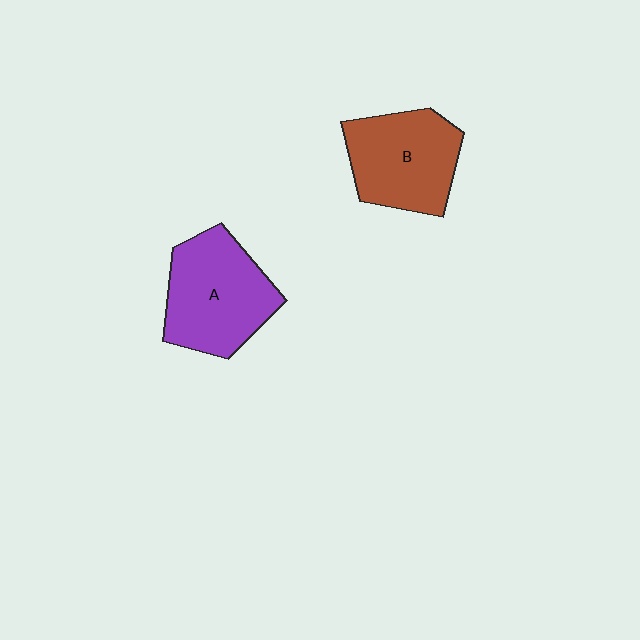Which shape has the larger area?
Shape A (purple).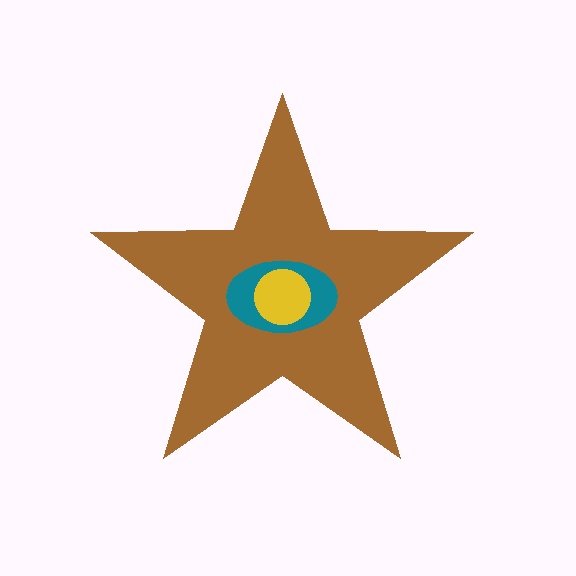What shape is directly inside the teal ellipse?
The yellow circle.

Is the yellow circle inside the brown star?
Yes.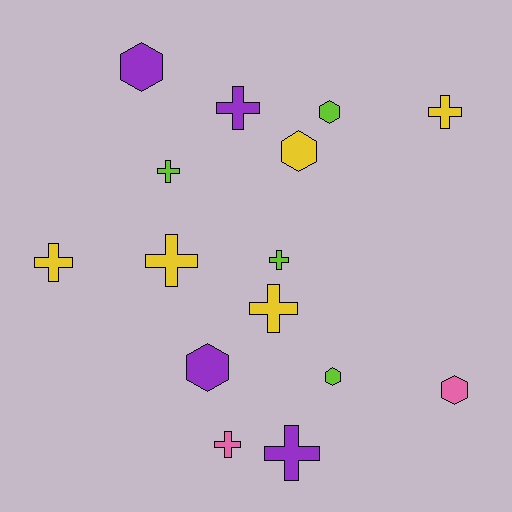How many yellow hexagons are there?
There is 1 yellow hexagon.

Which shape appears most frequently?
Cross, with 9 objects.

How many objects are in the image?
There are 15 objects.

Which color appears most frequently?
Yellow, with 5 objects.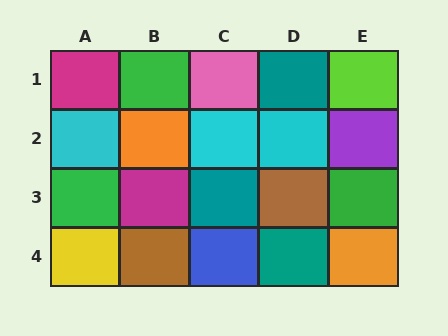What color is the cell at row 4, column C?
Blue.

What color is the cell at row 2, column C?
Cyan.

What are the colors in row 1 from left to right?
Magenta, green, pink, teal, lime.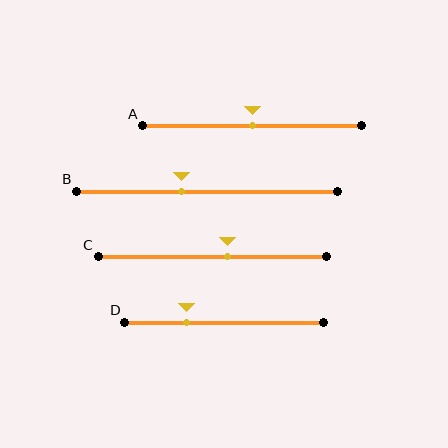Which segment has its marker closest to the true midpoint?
Segment A has its marker closest to the true midpoint.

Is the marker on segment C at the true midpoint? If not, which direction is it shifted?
No, the marker on segment C is shifted to the right by about 6% of the segment length.